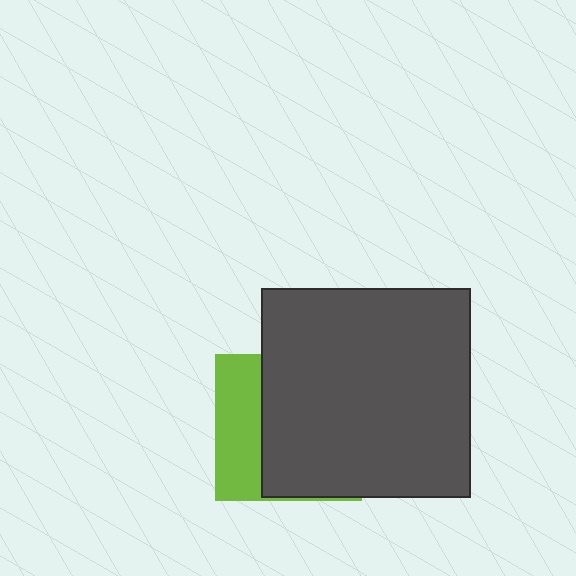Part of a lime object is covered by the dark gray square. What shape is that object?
It is a square.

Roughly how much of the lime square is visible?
A small part of it is visible (roughly 33%).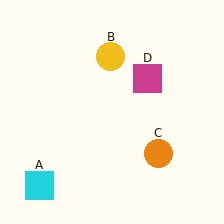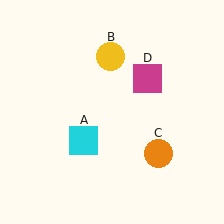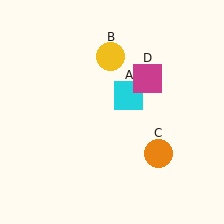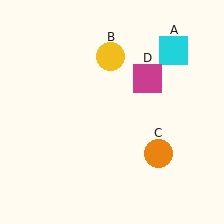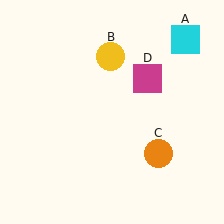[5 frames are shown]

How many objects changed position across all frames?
1 object changed position: cyan square (object A).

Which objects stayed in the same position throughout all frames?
Yellow circle (object B) and orange circle (object C) and magenta square (object D) remained stationary.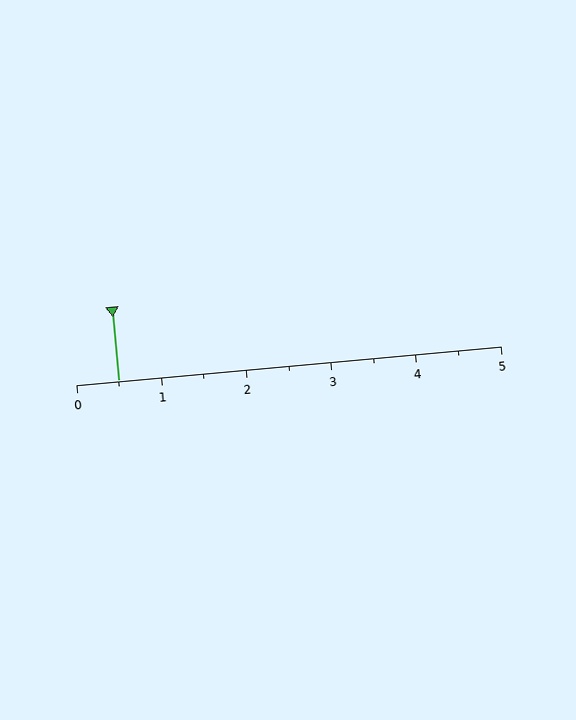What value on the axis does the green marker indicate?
The marker indicates approximately 0.5.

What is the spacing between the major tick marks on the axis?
The major ticks are spaced 1 apart.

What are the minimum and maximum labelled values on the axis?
The axis runs from 0 to 5.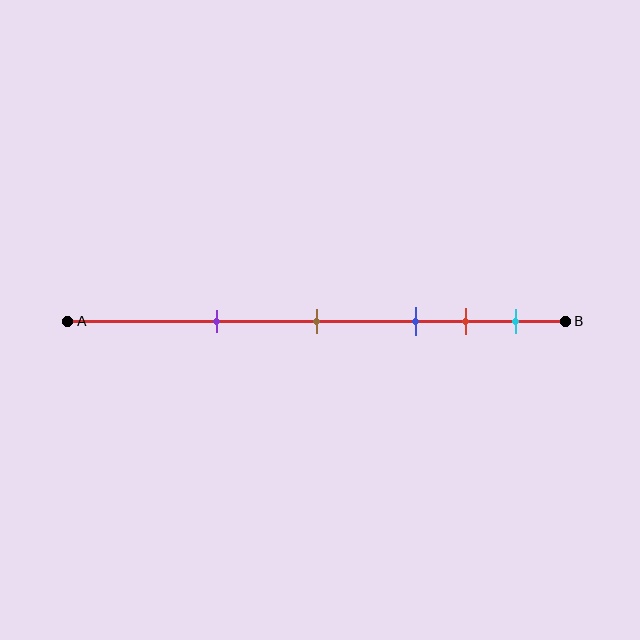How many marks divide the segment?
There are 5 marks dividing the segment.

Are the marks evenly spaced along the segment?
No, the marks are not evenly spaced.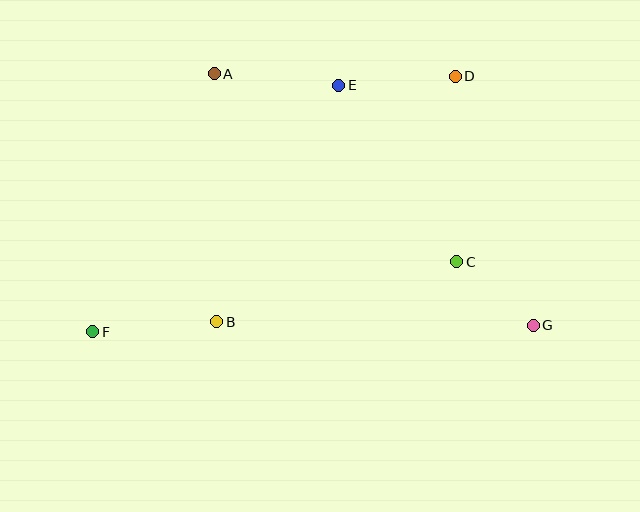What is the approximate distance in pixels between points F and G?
The distance between F and G is approximately 440 pixels.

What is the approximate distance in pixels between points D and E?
The distance between D and E is approximately 117 pixels.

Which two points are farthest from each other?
Points D and F are farthest from each other.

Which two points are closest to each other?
Points C and G are closest to each other.